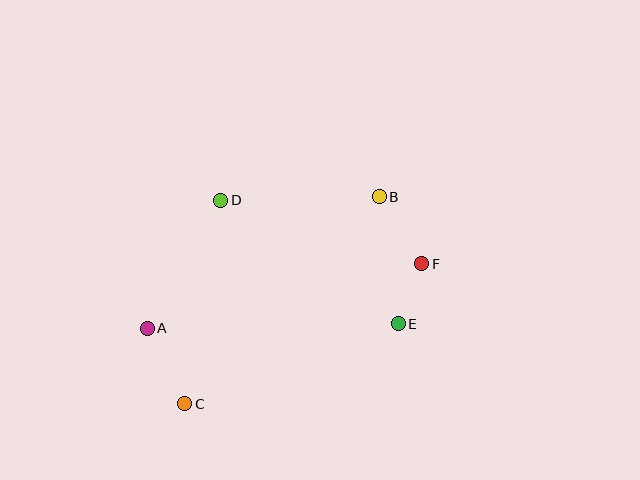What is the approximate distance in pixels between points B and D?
The distance between B and D is approximately 158 pixels.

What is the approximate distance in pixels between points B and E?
The distance between B and E is approximately 129 pixels.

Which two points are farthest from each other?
Points B and C are farthest from each other.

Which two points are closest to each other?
Points E and F are closest to each other.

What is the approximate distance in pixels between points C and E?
The distance between C and E is approximately 228 pixels.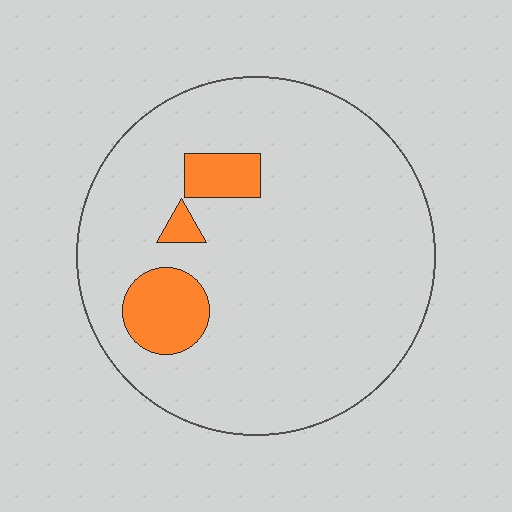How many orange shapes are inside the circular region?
3.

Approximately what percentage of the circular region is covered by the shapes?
Approximately 10%.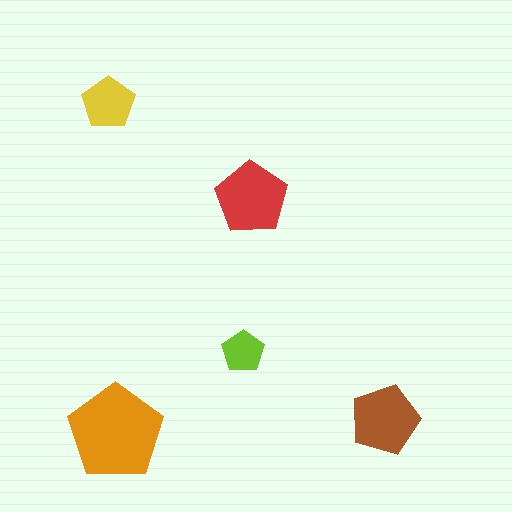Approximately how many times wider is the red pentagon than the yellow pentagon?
About 1.5 times wider.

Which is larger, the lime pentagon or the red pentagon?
The red one.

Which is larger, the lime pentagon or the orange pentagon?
The orange one.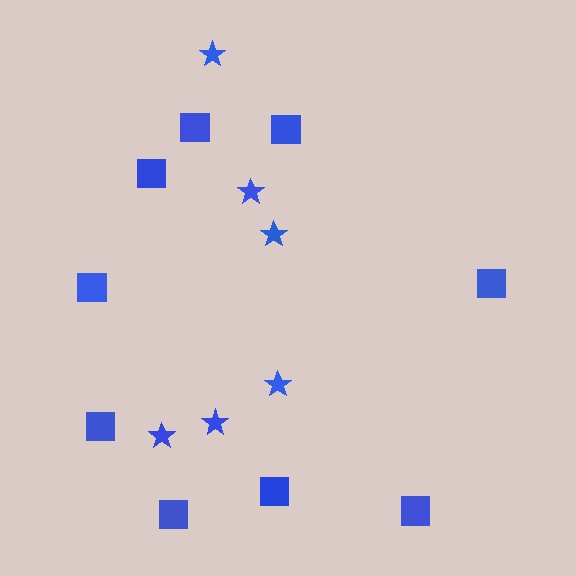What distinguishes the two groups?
There are 2 groups: one group of stars (6) and one group of squares (9).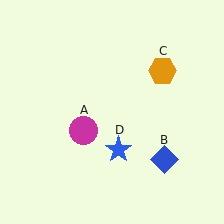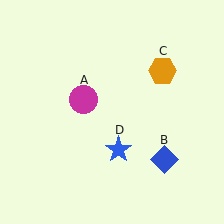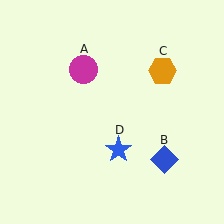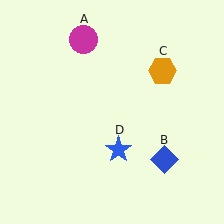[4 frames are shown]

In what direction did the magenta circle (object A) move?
The magenta circle (object A) moved up.